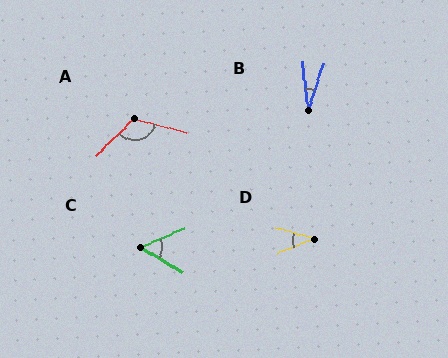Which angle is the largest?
A, at approximately 120 degrees.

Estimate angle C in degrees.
Approximately 53 degrees.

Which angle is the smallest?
B, at approximately 24 degrees.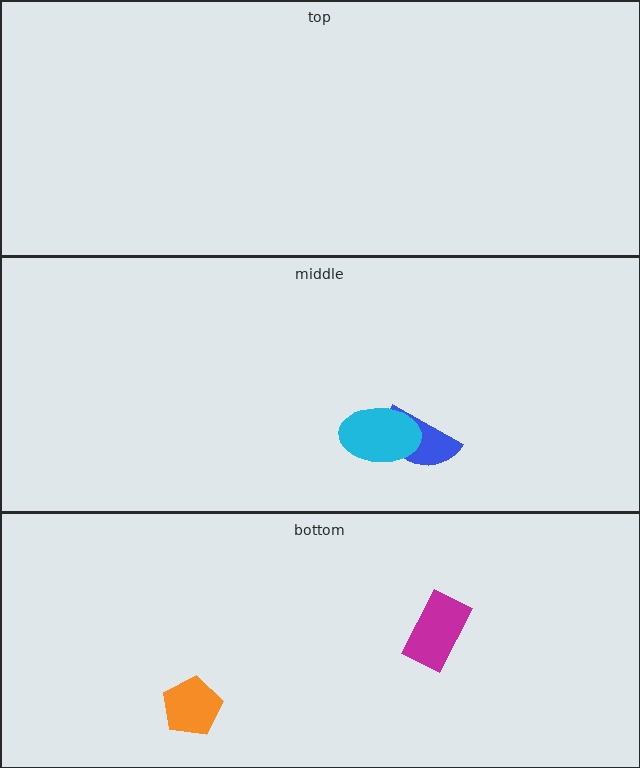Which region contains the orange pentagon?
The bottom region.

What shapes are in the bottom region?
The magenta rectangle, the orange pentagon.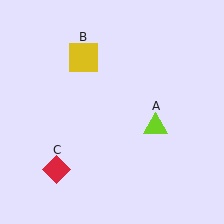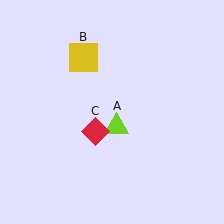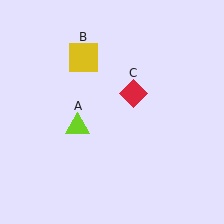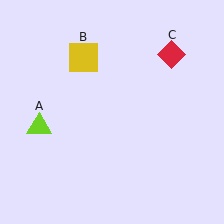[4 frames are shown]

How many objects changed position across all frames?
2 objects changed position: lime triangle (object A), red diamond (object C).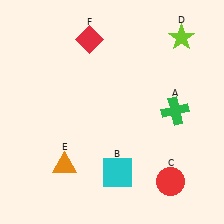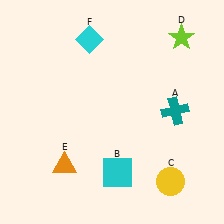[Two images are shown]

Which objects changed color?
A changed from green to teal. C changed from red to yellow. F changed from red to cyan.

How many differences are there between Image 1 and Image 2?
There are 3 differences between the two images.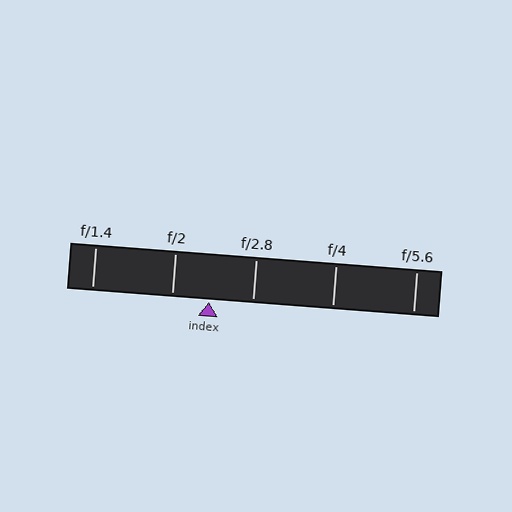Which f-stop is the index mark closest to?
The index mark is closest to f/2.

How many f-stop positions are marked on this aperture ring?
There are 5 f-stop positions marked.